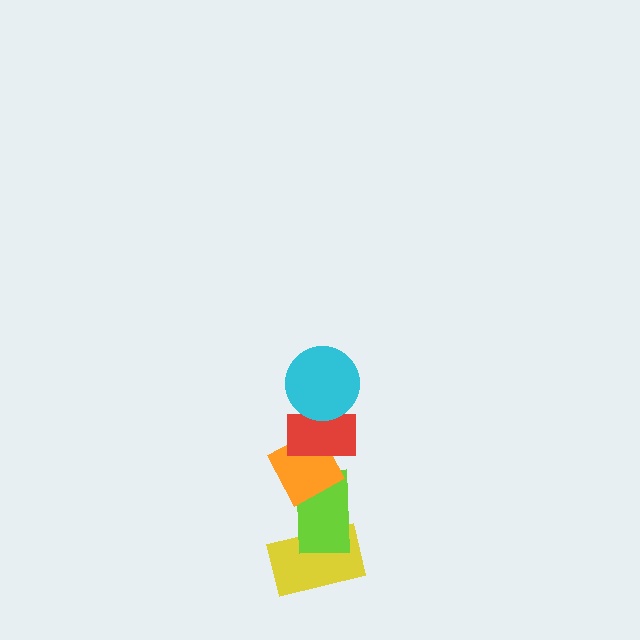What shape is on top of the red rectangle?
The cyan circle is on top of the red rectangle.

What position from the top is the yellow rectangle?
The yellow rectangle is 5th from the top.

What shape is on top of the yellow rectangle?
The lime rectangle is on top of the yellow rectangle.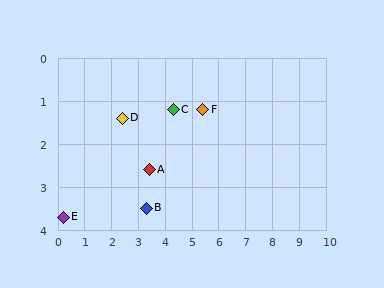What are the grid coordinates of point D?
Point D is at approximately (2.4, 1.4).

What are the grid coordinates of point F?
Point F is at approximately (5.4, 1.2).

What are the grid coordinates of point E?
Point E is at approximately (0.2, 3.7).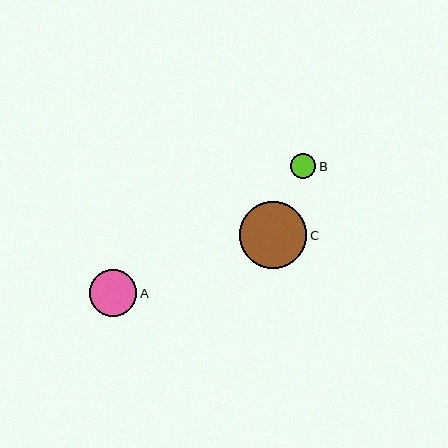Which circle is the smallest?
Circle B is the smallest with a size of approximately 25 pixels.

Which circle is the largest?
Circle C is the largest with a size of approximately 67 pixels.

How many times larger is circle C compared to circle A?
Circle C is approximately 1.4 times the size of circle A.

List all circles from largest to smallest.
From largest to smallest: C, A, B.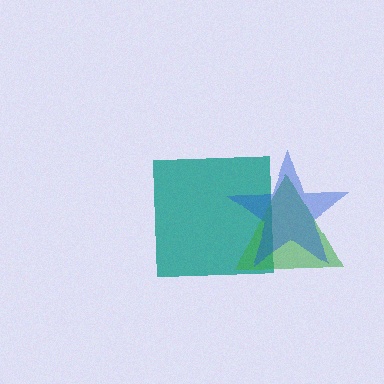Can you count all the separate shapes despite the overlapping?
Yes, there are 3 separate shapes.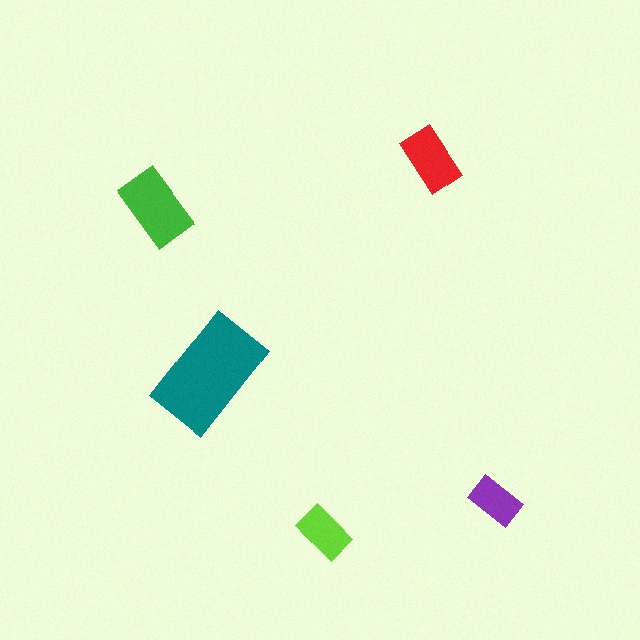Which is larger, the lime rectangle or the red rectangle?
The red one.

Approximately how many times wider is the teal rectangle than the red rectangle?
About 2 times wider.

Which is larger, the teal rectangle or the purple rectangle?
The teal one.